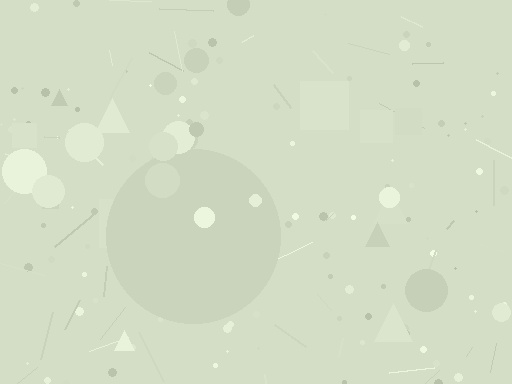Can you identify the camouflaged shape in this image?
The camouflaged shape is a circle.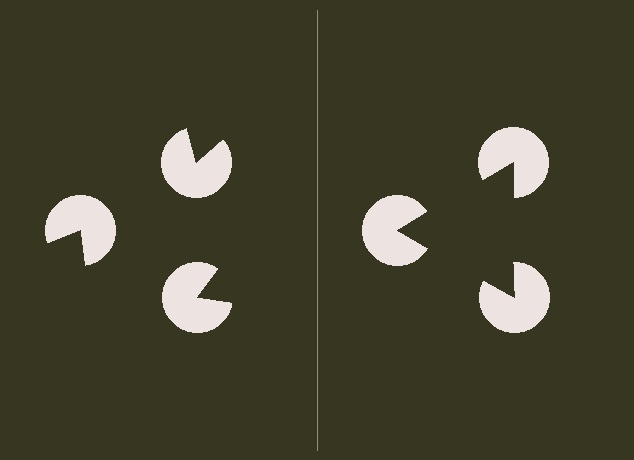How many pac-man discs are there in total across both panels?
6 — 3 on each side.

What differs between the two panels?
The pac-man discs are positioned identically on both sides; only the wedge orientations differ. On the right they align to a triangle; on the left they are misaligned.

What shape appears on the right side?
An illusory triangle.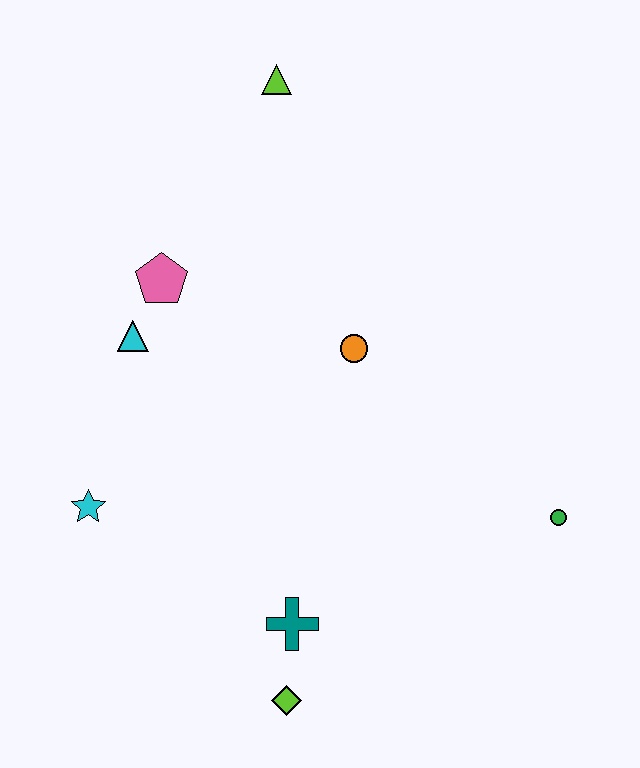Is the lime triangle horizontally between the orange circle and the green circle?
No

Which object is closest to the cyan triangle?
The pink pentagon is closest to the cyan triangle.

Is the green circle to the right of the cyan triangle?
Yes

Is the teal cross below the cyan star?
Yes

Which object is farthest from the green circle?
The lime triangle is farthest from the green circle.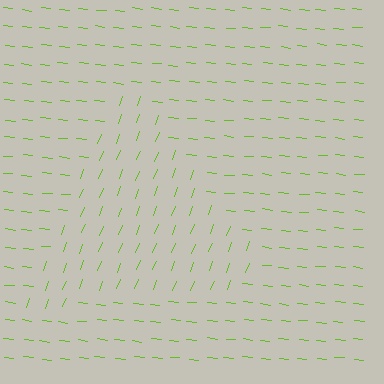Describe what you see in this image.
The image is filled with small lime line segments. A triangle region in the image has lines oriented differently from the surrounding lines, creating a visible texture boundary.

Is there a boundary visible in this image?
Yes, there is a texture boundary formed by a change in line orientation.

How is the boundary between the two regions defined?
The boundary is defined purely by a change in line orientation (approximately 75 degrees difference). All lines are the same color and thickness.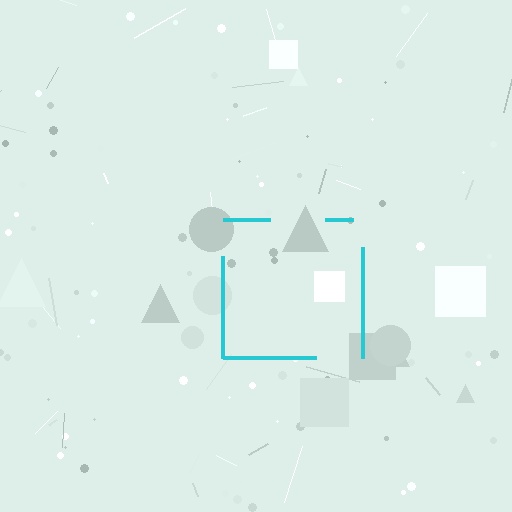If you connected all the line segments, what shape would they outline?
They would outline a square.